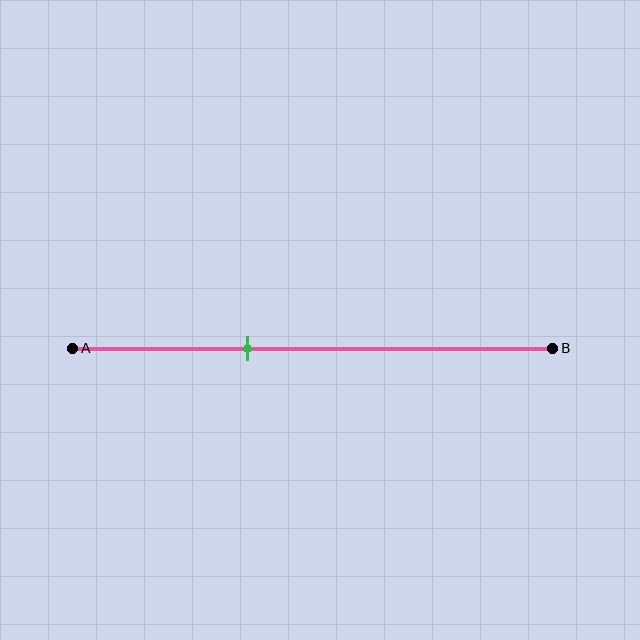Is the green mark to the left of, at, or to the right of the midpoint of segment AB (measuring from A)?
The green mark is to the left of the midpoint of segment AB.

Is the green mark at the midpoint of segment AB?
No, the mark is at about 35% from A, not at the 50% midpoint.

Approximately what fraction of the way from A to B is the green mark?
The green mark is approximately 35% of the way from A to B.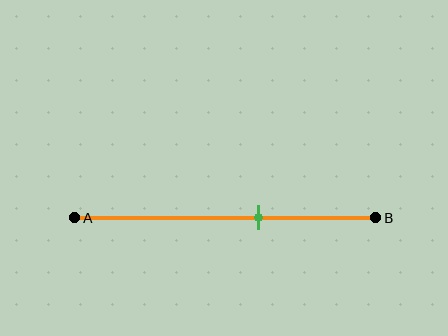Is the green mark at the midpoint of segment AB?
No, the mark is at about 60% from A, not at the 50% midpoint.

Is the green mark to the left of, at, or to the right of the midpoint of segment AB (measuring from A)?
The green mark is to the right of the midpoint of segment AB.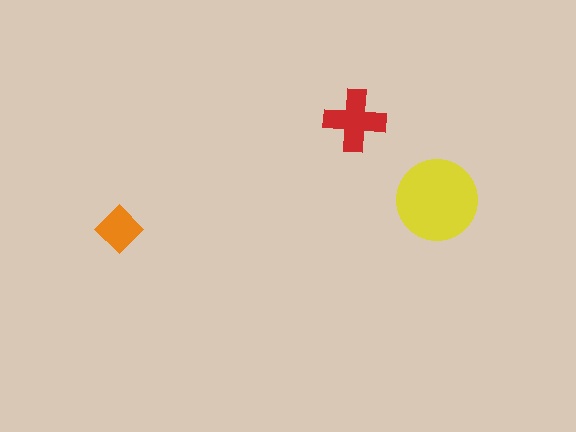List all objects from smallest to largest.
The orange diamond, the red cross, the yellow circle.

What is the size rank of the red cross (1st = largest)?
2nd.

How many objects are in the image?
There are 3 objects in the image.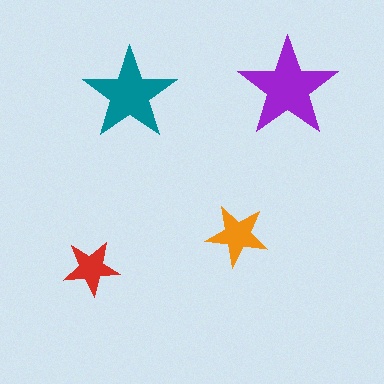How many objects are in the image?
There are 4 objects in the image.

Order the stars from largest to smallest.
the purple one, the teal one, the orange one, the red one.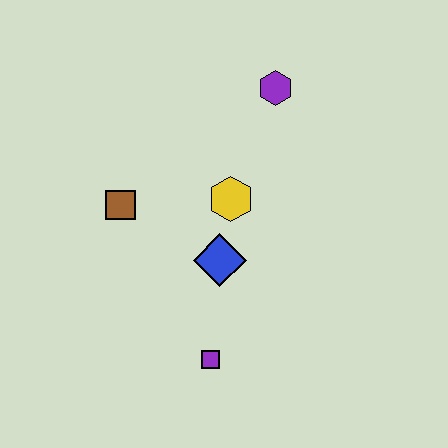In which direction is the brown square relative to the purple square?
The brown square is above the purple square.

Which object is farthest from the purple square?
The purple hexagon is farthest from the purple square.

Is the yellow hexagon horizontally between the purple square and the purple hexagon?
Yes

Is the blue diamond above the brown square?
No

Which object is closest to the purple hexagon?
The yellow hexagon is closest to the purple hexagon.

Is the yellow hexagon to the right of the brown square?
Yes